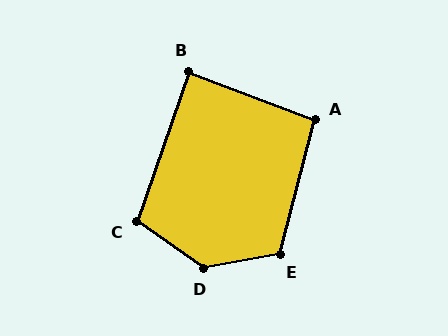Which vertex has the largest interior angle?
D, at approximately 134 degrees.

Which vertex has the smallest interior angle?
B, at approximately 88 degrees.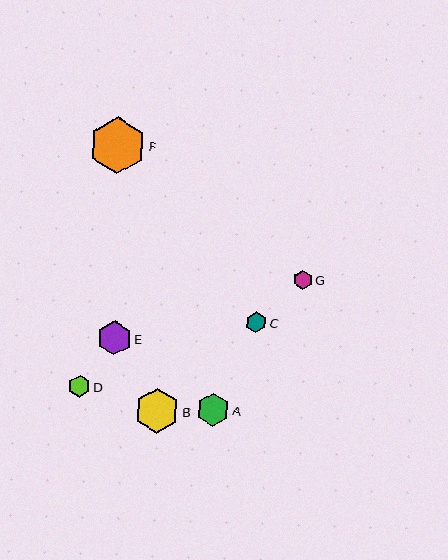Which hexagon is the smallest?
Hexagon G is the smallest with a size of approximately 19 pixels.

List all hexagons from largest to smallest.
From largest to smallest: F, B, E, A, D, C, G.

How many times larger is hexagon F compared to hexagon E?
Hexagon F is approximately 1.7 times the size of hexagon E.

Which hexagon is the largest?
Hexagon F is the largest with a size of approximately 57 pixels.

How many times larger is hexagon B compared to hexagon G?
Hexagon B is approximately 2.3 times the size of hexagon G.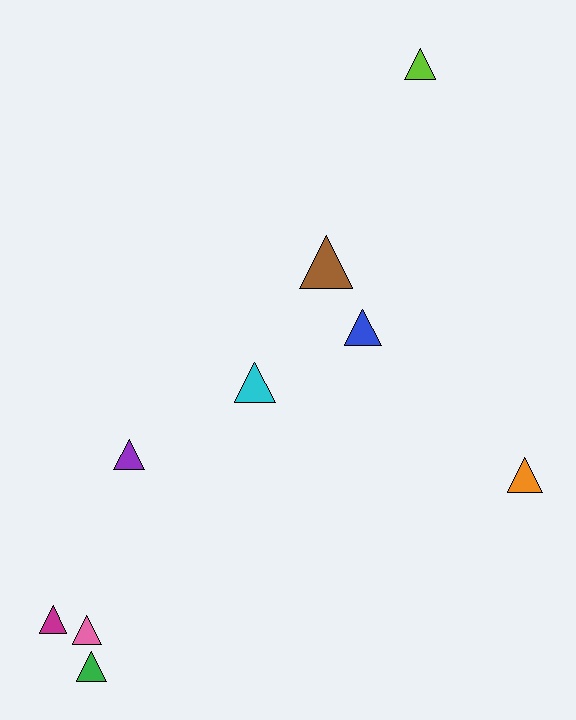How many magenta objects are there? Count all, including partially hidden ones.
There is 1 magenta object.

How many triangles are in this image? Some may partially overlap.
There are 9 triangles.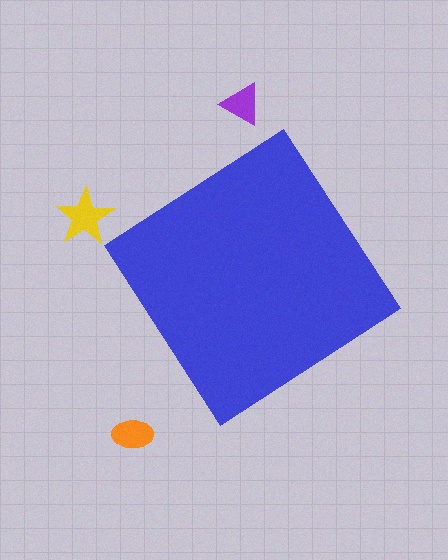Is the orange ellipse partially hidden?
No, the orange ellipse is fully visible.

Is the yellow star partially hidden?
No, the yellow star is fully visible.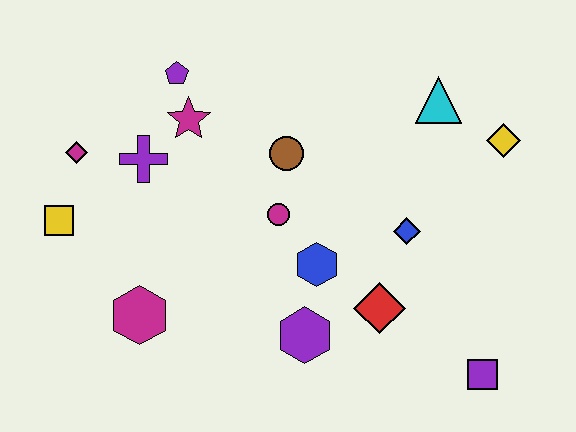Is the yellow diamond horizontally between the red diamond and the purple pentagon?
No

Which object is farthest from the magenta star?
The purple square is farthest from the magenta star.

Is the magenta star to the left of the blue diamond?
Yes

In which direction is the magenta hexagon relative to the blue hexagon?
The magenta hexagon is to the left of the blue hexagon.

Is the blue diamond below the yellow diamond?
Yes